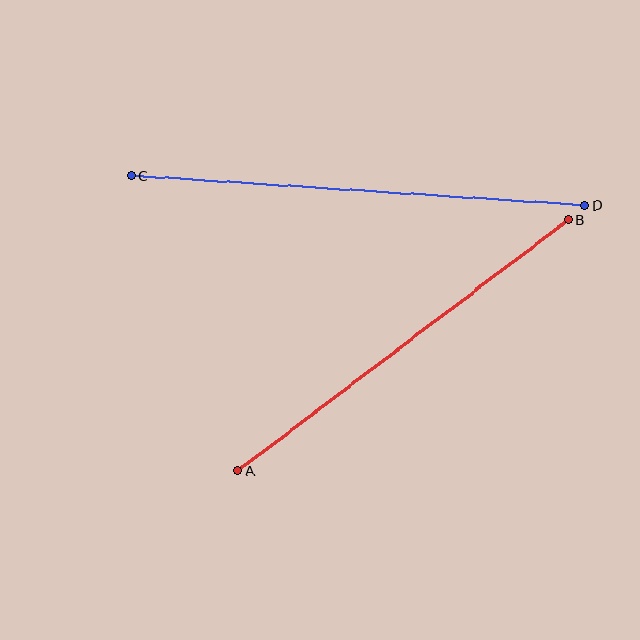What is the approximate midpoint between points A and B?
The midpoint is at approximately (403, 345) pixels.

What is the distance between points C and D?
The distance is approximately 455 pixels.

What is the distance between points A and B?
The distance is approximately 415 pixels.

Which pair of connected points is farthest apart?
Points C and D are farthest apart.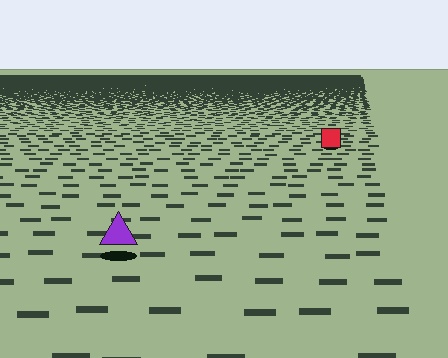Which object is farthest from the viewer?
The red square is farthest from the viewer. It appears smaller and the ground texture around it is denser.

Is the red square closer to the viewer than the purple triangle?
No. The purple triangle is closer — you can tell from the texture gradient: the ground texture is coarser near it.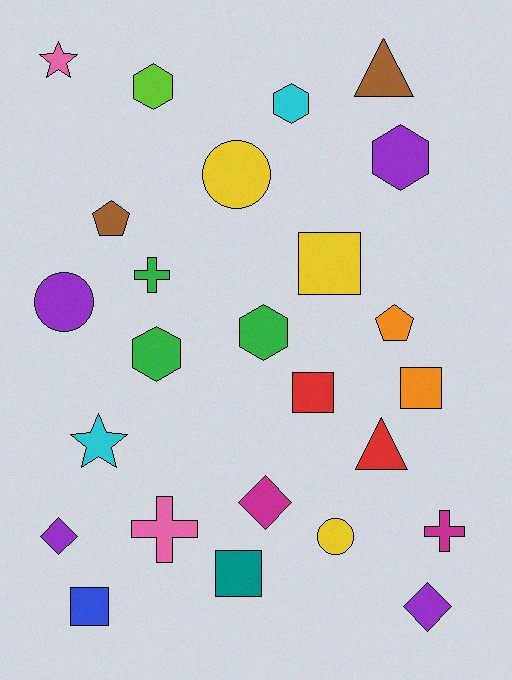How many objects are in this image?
There are 25 objects.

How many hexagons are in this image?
There are 5 hexagons.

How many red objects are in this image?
There are 2 red objects.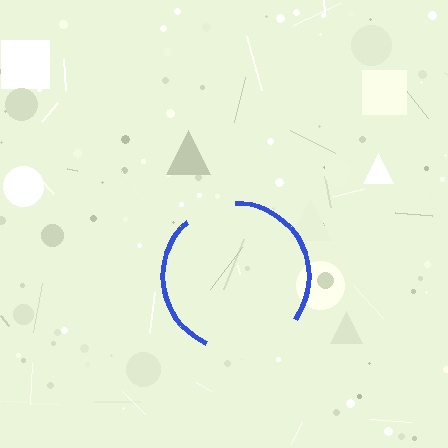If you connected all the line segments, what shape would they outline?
They would outline a circle.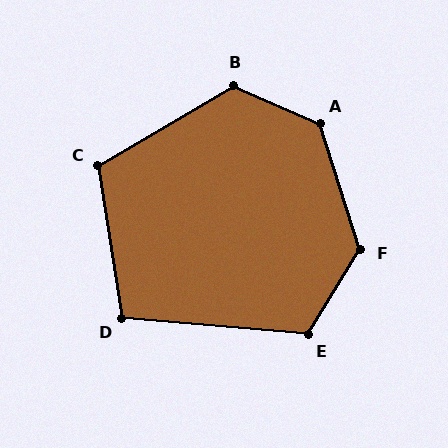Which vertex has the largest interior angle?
A, at approximately 132 degrees.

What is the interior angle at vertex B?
Approximately 126 degrees (obtuse).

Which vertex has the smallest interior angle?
D, at approximately 104 degrees.